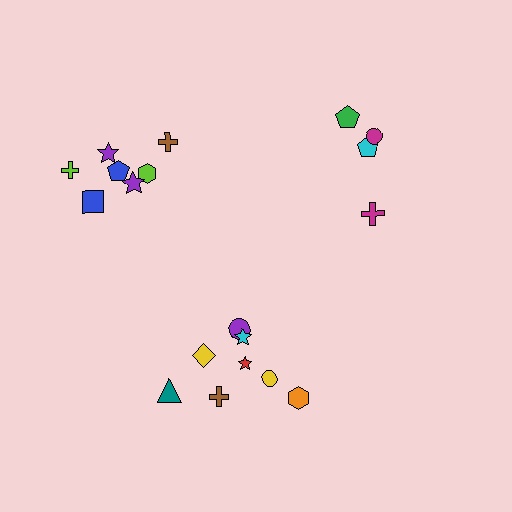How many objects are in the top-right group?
There are 4 objects.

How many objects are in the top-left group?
There are 7 objects.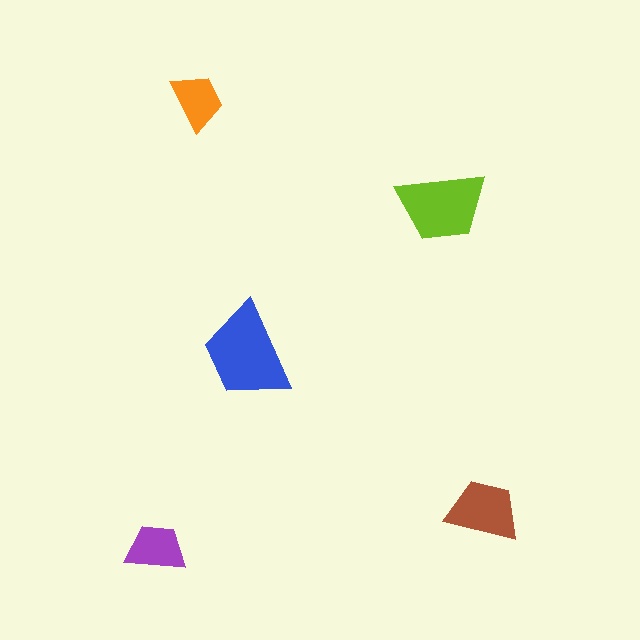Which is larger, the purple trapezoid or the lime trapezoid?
The lime one.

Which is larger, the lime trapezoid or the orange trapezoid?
The lime one.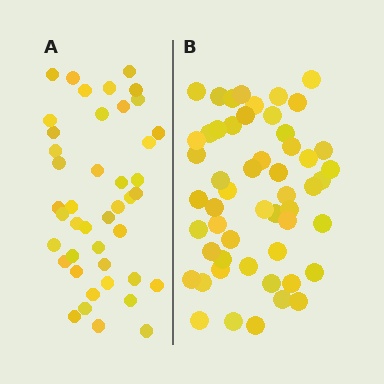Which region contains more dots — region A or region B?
Region B (the right region) has more dots.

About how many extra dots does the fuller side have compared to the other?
Region B has roughly 10 or so more dots than region A.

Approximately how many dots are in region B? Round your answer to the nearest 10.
About 50 dots. (The exact count is 53, which rounds to 50.)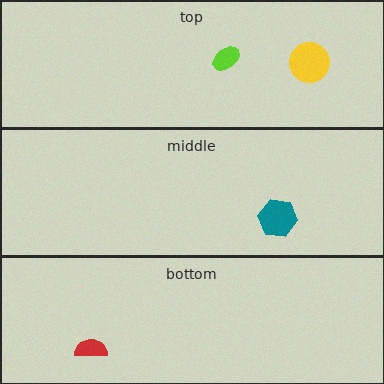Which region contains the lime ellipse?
The top region.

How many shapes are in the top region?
2.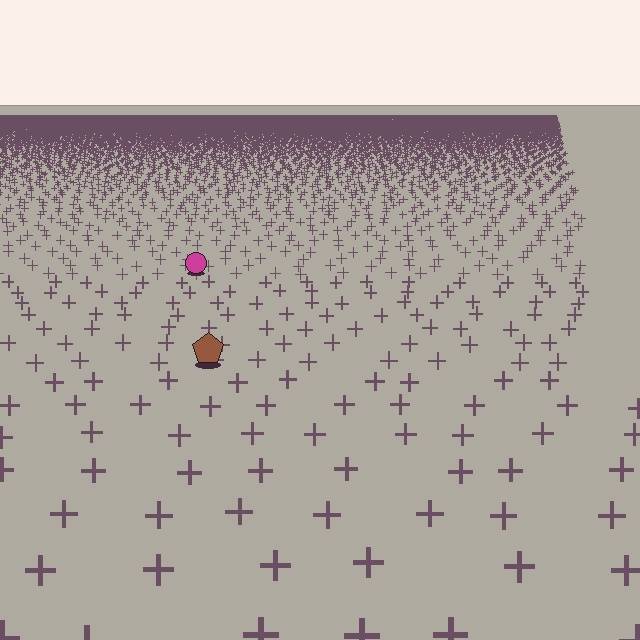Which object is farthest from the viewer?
The magenta circle is farthest from the viewer. It appears smaller and the ground texture around it is denser.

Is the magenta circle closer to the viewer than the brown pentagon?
No. The brown pentagon is closer — you can tell from the texture gradient: the ground texture is coarser near it.